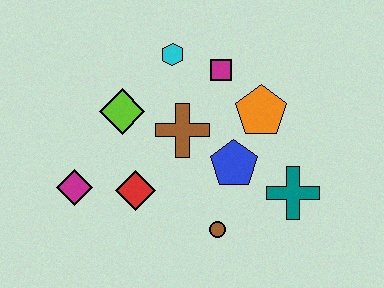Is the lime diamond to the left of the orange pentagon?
Yes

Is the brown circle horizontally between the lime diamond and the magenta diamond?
No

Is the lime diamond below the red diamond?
No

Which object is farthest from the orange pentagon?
The magenta diamond is farthest from the orange pentagon.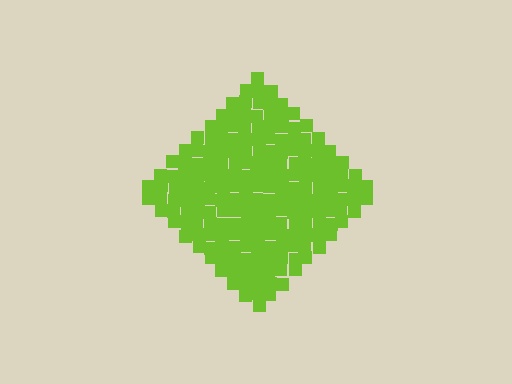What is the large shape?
The large shape is a diamond.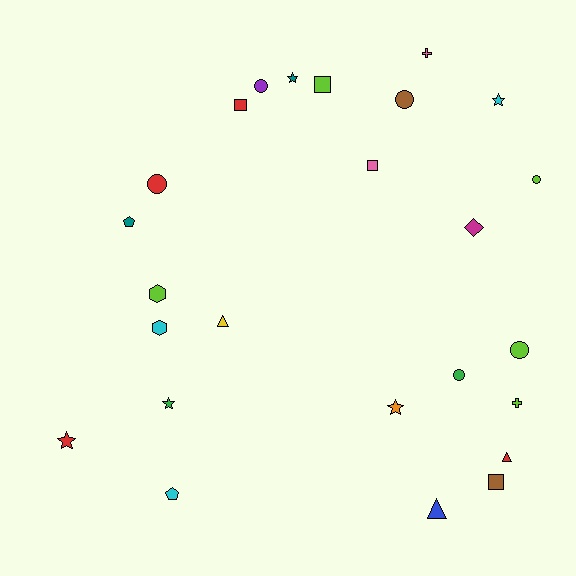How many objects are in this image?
There are 25 objects.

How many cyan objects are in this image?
There are 3 cyan objects.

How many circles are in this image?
There are 6 circles.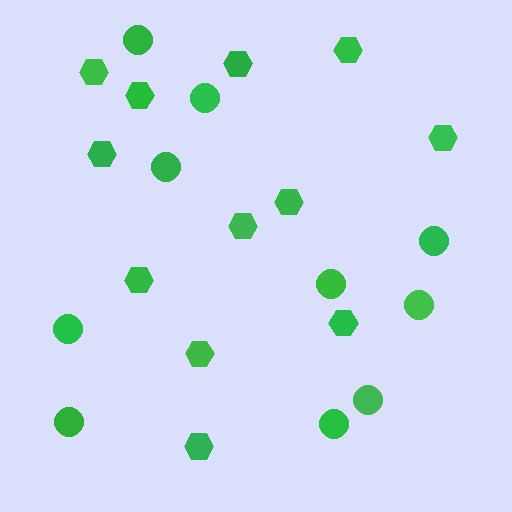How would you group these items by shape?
There are 2 groups: one group of hexagons (12) and one group of circles (10).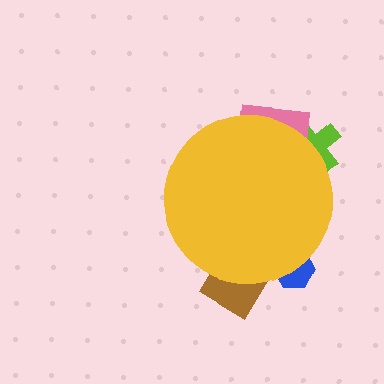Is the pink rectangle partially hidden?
Yes, the pink rectangle is partially hidden behind the yellow circle.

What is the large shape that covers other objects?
A yellow circle.